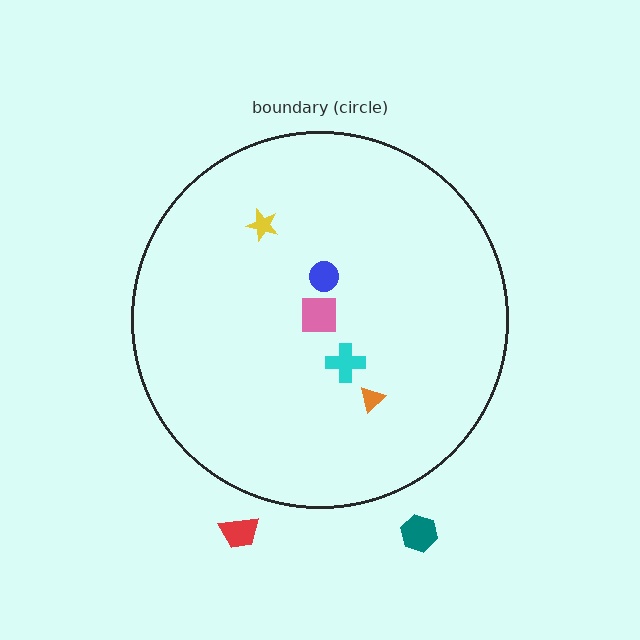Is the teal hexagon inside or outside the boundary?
Outside.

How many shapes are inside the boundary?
5 inside, 2 outside.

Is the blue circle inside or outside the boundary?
Inside.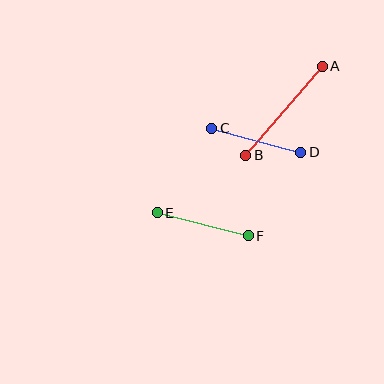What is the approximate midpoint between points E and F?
The midpoint is at approximately (203, 224) pixels.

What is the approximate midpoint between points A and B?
The midpoint is at approximately (284, 111) pixels.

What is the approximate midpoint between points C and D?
The midpoint is at approximately (256, 140) pixels.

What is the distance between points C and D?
The distance is approximately 92 pixels.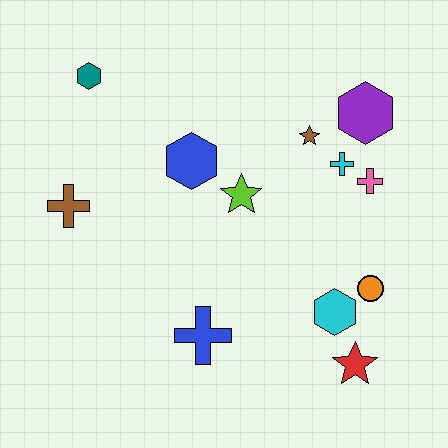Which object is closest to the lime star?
The blue hexagon is closest to the lime star.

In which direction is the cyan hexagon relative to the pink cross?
The cyan hexagon is below the pink cross.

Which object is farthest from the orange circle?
The teal hexagon is farthest from the orange circle.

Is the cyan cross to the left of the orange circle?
Yes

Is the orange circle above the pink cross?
No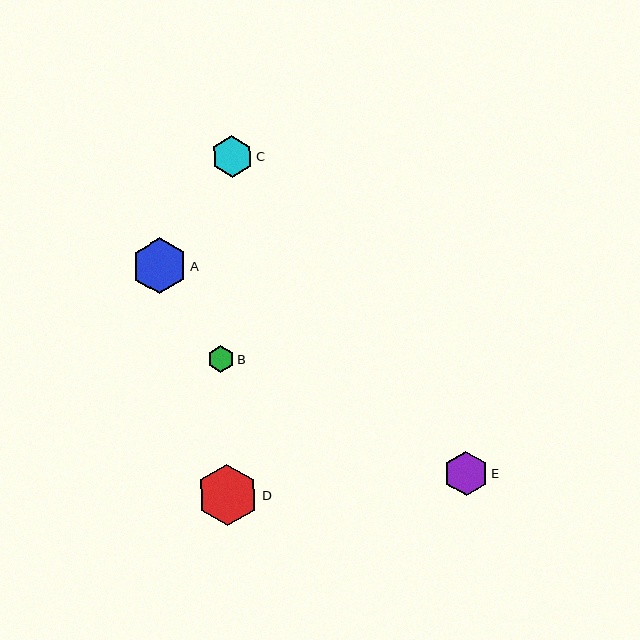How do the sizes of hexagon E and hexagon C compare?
Hexagon E and hexagon C are approximately the same size.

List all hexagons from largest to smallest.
From largest to smallest: D, A, E, C, B.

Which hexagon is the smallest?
Hexagon B is the smallest with a size of approximately 27 pixels.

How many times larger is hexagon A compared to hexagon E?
Hexagon A is approximately 1.3 times the size of hexagon E.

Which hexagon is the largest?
Hexagon D is the largest with a size of approximately 62 pixels.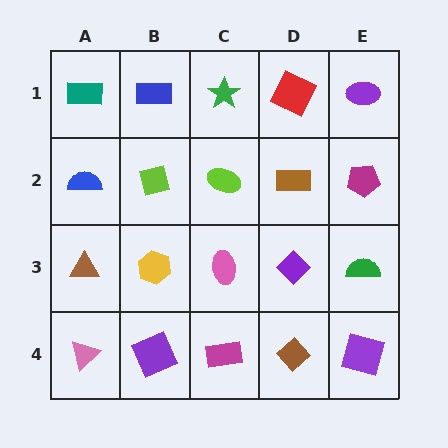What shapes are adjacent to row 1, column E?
A magenta pentagon (row 2, column E), a red square (row 1, column D).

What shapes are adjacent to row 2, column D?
A red square (row 1, column D), a purple diamond (row 3, column D), a lime ellipse (row 2, column C), a magenta pentagon (row 2, column E).